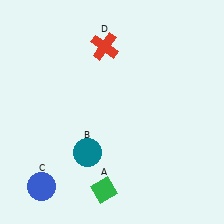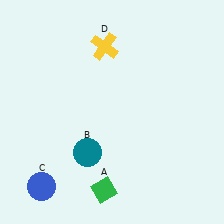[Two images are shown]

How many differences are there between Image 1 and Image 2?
There is 1 difference between the two images.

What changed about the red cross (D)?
In Image 1, D is red. In Image 2, it changed to yellow.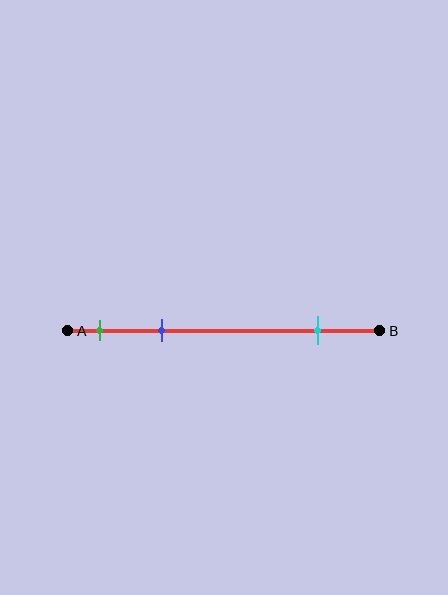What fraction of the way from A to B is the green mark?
The green mark is approximately 10% (0.1) of the way from A to B.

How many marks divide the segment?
There are 3 marks dividing the segment.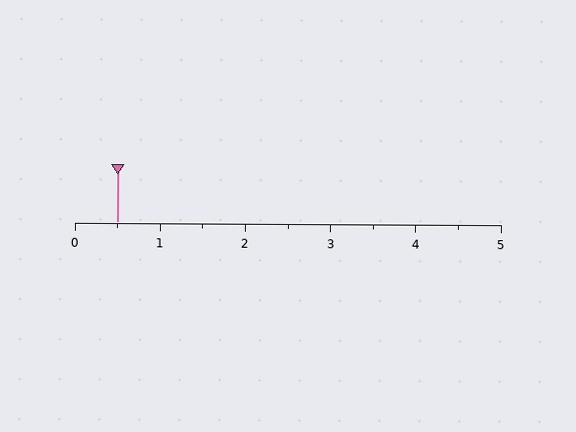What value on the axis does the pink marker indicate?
The marker indicates approximately 0.5.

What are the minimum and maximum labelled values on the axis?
The axis runs from 0 to 5.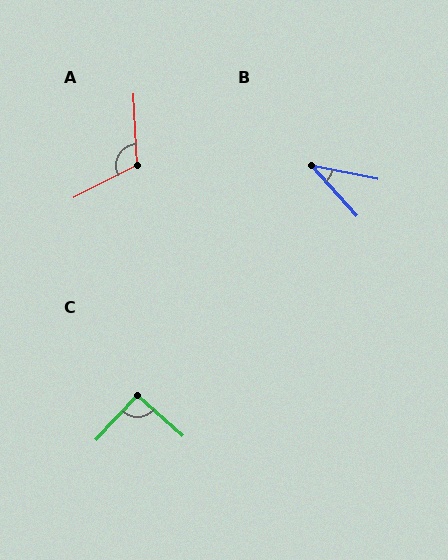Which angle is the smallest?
B, at approximately 37 degrees.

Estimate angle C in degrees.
Approximately 92 degrees.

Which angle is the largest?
A, at approximately 115 degrees.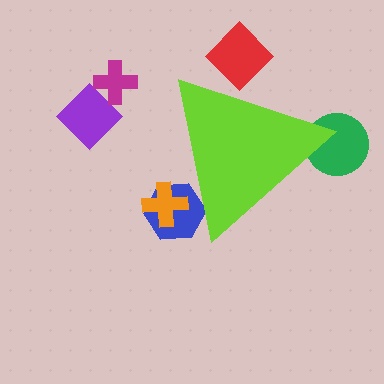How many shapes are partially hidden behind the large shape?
4 shapes are partially hidden.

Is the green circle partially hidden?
Yes, the green circle is partially hidden behind the lime triangle.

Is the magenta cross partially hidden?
No, the magenta cross is fully visible.